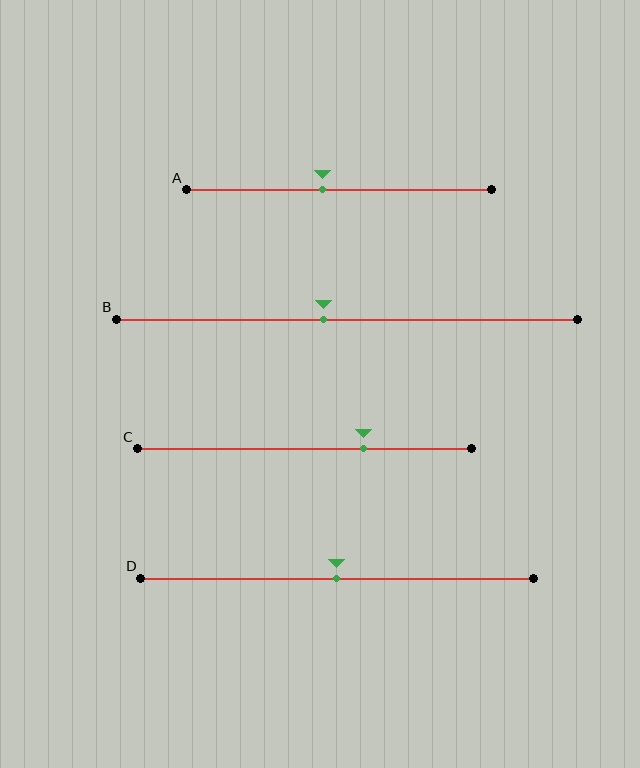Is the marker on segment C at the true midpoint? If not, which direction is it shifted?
No, the marker on segment C is shifted to the right by about 18% of the segment length.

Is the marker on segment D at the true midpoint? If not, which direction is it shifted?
Yes, the marker on segment D is at the true midpoint.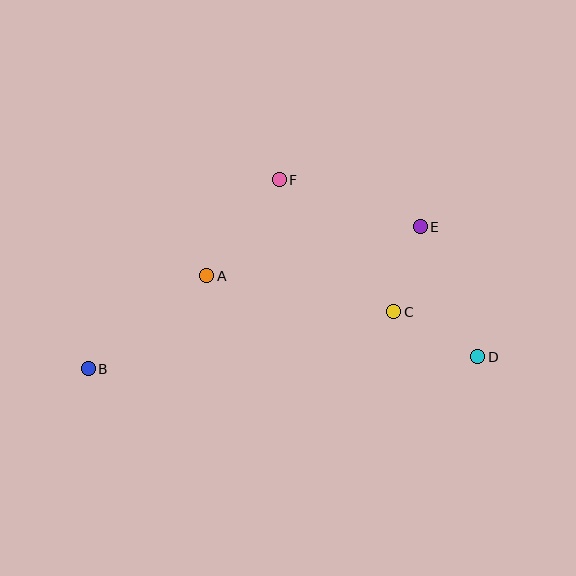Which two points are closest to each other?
Points C and E are closest to each other.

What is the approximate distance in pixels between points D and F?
The distance between D and F is approximately 266 pixels.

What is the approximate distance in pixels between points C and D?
The distance between C and D is approximately 95 pixels.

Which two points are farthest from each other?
Points B and D are farthest from each other.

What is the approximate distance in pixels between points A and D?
The distance between A and D is approximately 283 pixels.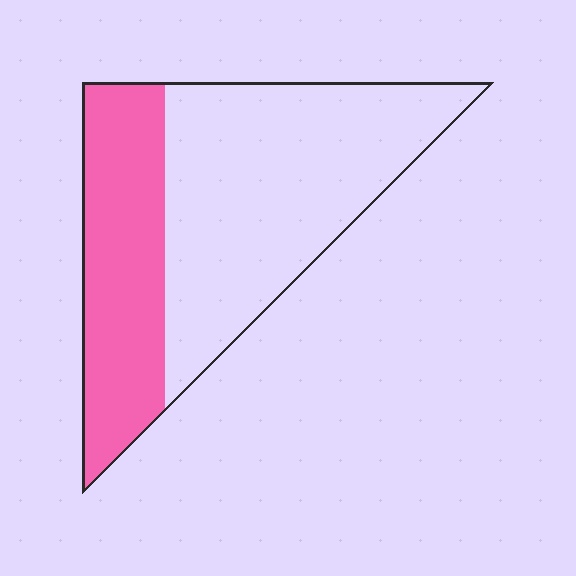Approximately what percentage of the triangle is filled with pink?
Approximately 35%.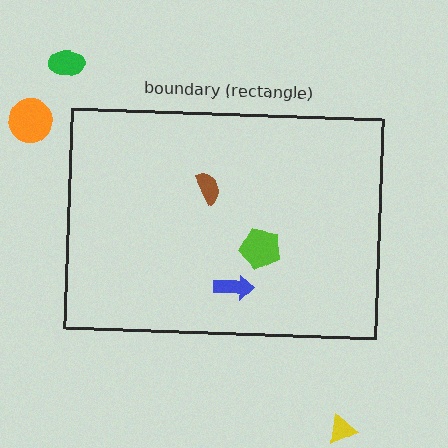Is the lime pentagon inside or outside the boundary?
Inside.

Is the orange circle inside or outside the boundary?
Outside.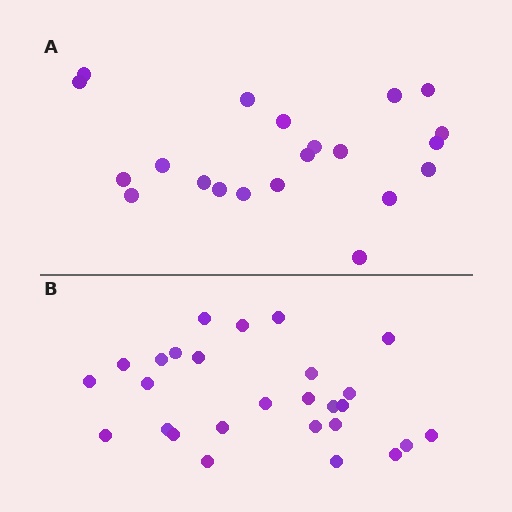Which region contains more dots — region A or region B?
Region B (the bottom region) has more dots.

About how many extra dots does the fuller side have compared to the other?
Region B has about 6 more dots than region A.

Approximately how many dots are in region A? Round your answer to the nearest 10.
About 20 dots. (The exact count is 21, which rounds to 20.)